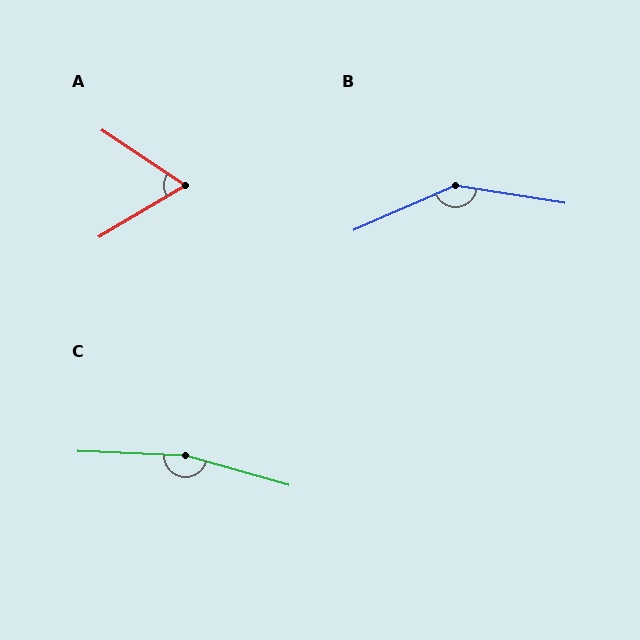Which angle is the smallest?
A, at approximately 64 degrees.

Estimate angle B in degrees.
Approximately 147 degrees.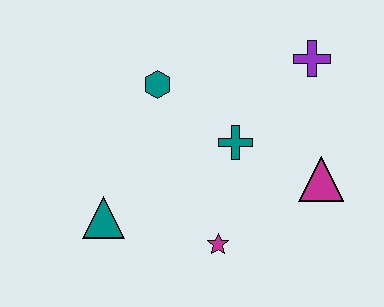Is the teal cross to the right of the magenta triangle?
No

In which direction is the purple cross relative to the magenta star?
The purple cross is above the magenta star.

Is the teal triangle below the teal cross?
Yes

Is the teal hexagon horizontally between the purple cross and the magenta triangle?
No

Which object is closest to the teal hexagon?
The teal cross is closest to the teal hexagon.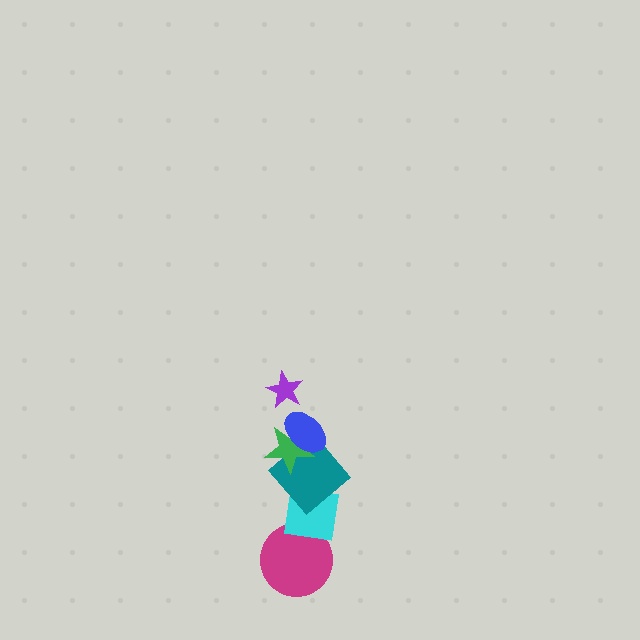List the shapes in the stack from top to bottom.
From top to bottom: the purple star, the blue ellipse, the green star, the teal diamond, the cyan square, the magenta circle.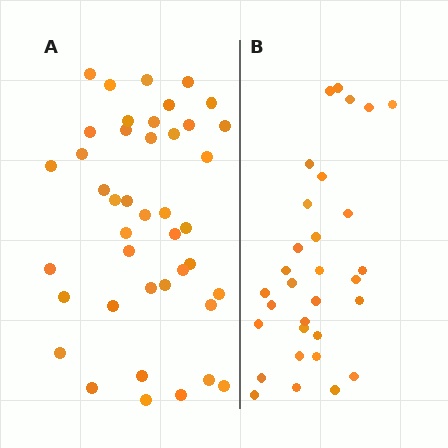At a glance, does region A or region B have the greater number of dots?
Region A (the left region) has more dots.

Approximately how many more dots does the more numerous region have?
Region A has roughly 12 or so more dots than region B.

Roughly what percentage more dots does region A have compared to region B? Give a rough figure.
About 35% more.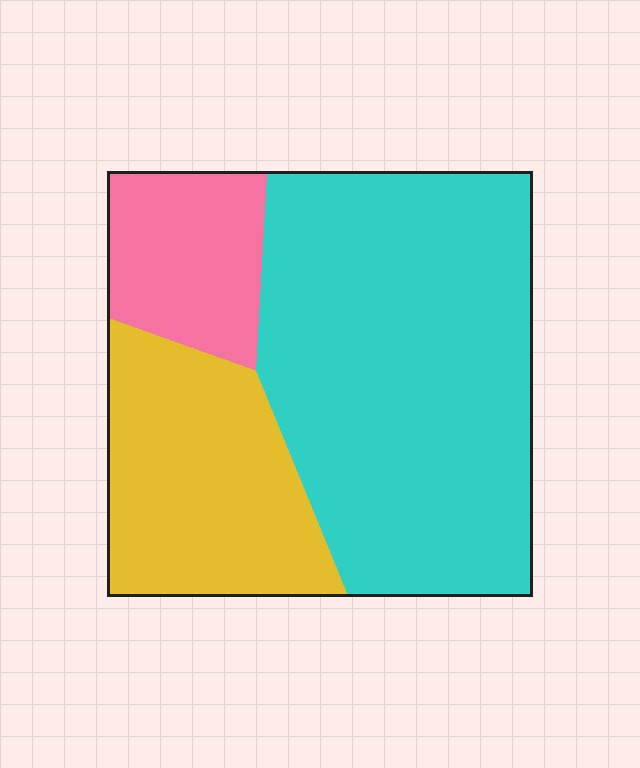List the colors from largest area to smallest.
From largest to smallest: cyan, yellow, pink.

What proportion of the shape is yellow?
Yellow takes up about one quarter (1/4) of the shape.